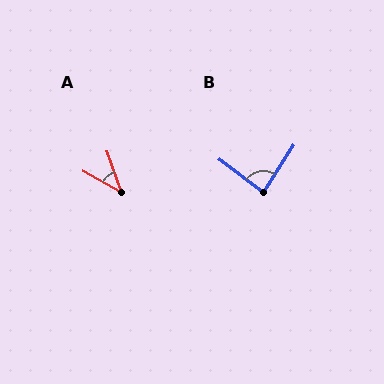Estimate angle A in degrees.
Approximately 42 degrees.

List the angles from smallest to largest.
A (42°), B (86°).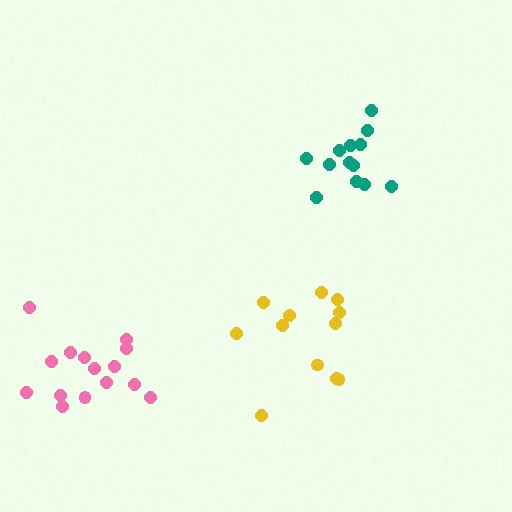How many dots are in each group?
Group 1: 15 dots, Group 2: 13 dots, Group 3: 12 dots (40 total).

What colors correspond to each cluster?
The clusters are colored: pink, teal, yellow.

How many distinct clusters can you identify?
There are 3 distinct clusters.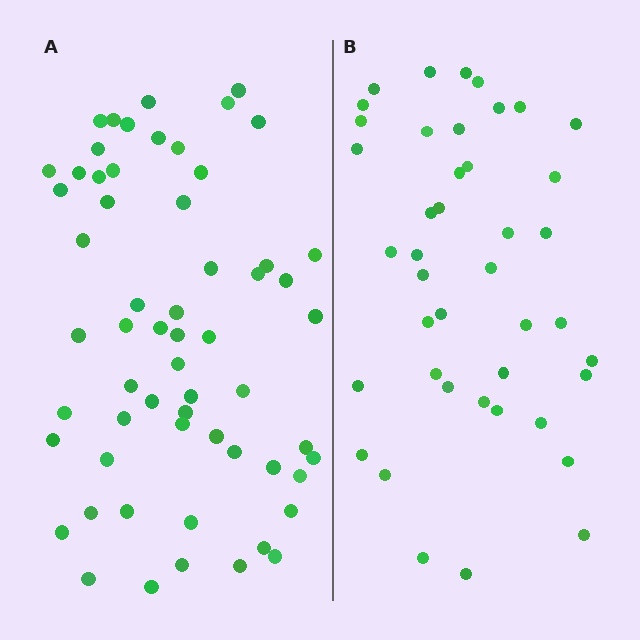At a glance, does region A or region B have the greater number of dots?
Region A (the left region) has more dots.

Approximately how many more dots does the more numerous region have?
Region A has approximately 20 more dots than region B.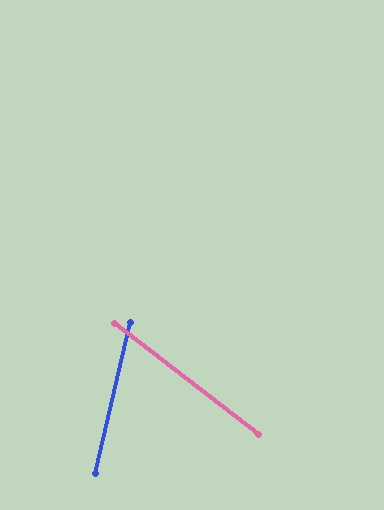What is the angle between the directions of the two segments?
Approximately 66 degrees.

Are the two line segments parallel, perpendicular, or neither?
Neither parallel nor perpendicular — they differ by about 66°.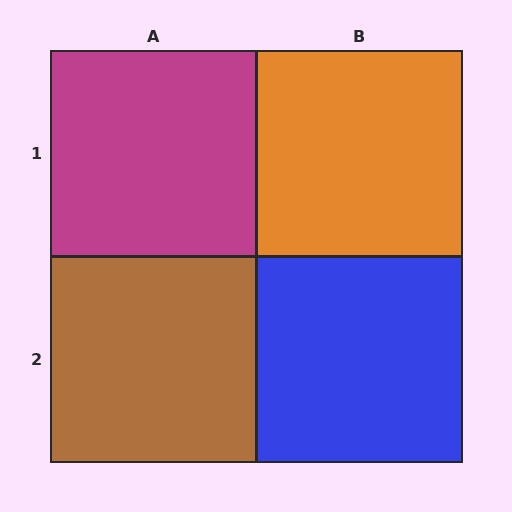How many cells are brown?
1 cell is brown.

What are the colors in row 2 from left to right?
Brown, blue.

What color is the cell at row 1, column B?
Orange.